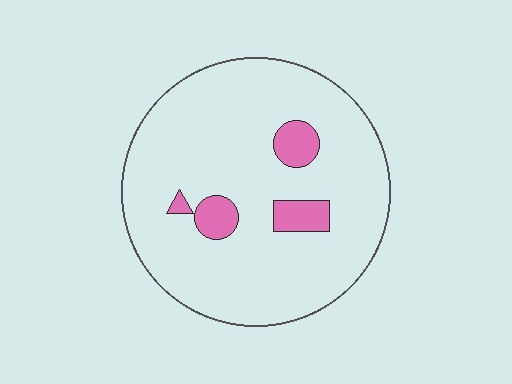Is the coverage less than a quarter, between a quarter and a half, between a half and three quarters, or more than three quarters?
Less than a quarter.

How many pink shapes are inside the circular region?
4.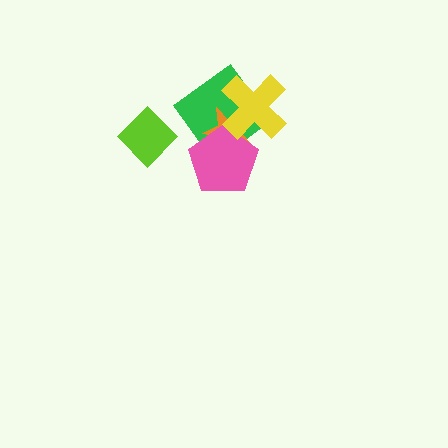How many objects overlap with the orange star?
3 objects overlap with the orange star.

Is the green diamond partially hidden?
Yes, it is partially covered by another shape.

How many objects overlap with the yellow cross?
3 objects overlap with the yellow cross.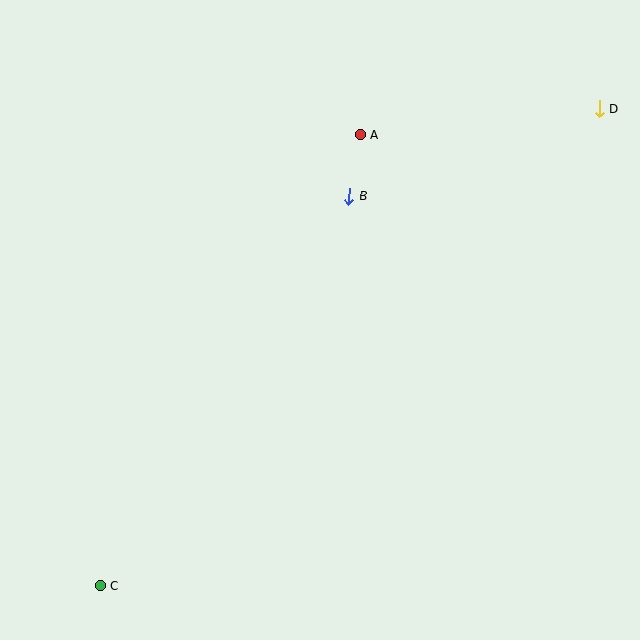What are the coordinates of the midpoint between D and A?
The midpoint between D and A is at (480, 122).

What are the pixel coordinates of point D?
Point D is at (600, 109).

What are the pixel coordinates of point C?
Point C is at (100, 585).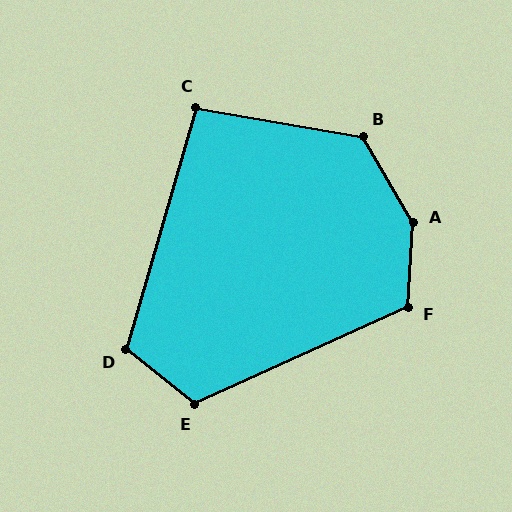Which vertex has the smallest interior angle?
C, at approximately 96 degrees.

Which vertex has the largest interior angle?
A, at approximately 147 degrees.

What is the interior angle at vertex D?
Approximately 112 degrees (obtuse).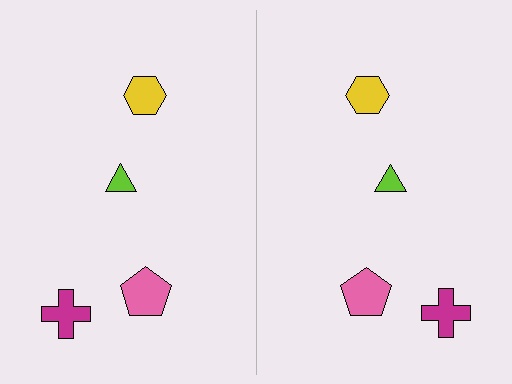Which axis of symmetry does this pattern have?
The pattern has a vertical axis of symmetry running through the center of the image.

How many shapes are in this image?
There are 8 shapes in this image.